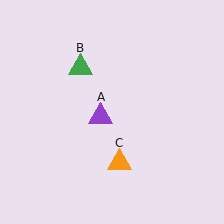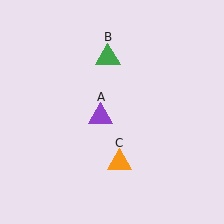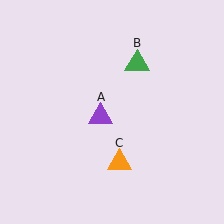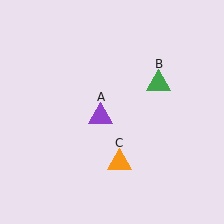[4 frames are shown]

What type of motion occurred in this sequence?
The green triangle (object B) rotated clockwise around the center of the scene.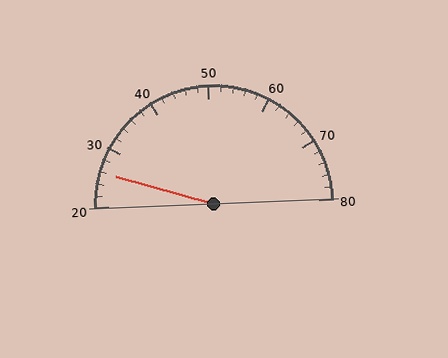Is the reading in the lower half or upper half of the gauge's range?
The reading is in the lower half of the range (20 to 80).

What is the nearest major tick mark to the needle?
The nearest major tick mark is 30.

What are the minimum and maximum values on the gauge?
The gauge ranges from 20 to 80.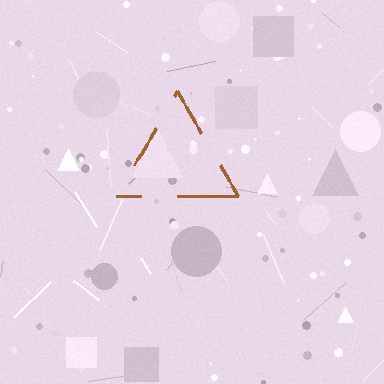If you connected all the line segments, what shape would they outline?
They would outline a triangle.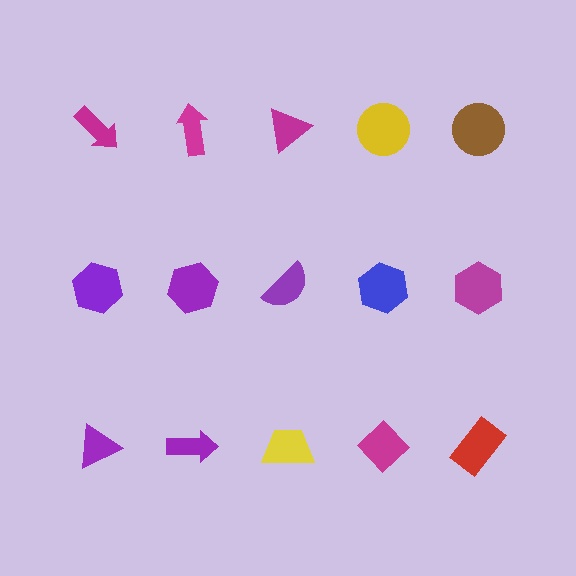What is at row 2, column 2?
A purple hexagon.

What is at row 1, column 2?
A magenta arrow.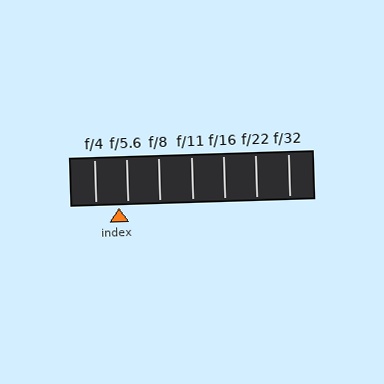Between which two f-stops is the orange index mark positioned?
The index mark is between f/4 and f/5.6.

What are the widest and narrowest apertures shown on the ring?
The widest aperture shown is f/4 and the narrowest is f/32.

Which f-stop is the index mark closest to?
The index mark is closest to f/5.6.